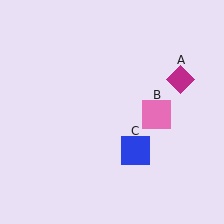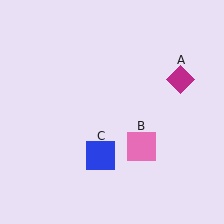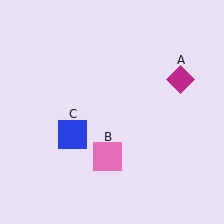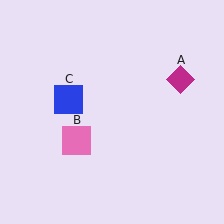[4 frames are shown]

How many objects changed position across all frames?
2 objects changed position: pink square (object B), blue square (object C).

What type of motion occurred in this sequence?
The pink square (object B), blue square (object C) rotated clockwise around the center of the scene.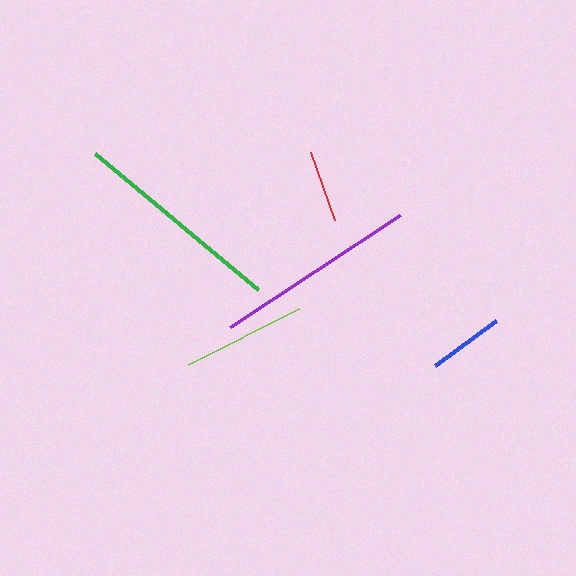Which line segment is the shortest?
The red line is the shortest at approximately 72 pixels.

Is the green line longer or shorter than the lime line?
The green line is longer than the lime line.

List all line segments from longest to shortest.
From longest to shortest: green, purple, lime, blue, red.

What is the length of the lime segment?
The lime segment is approximately 124 pixels long.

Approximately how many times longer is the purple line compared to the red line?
The purple line is approximately 2.8 times the length of the red line.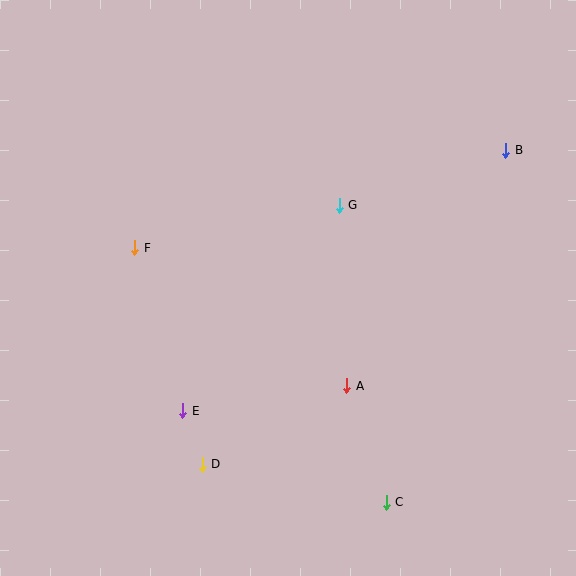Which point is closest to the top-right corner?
Point B is closest to the top-right corner.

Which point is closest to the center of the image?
Point G at (339, 205) is closest to the center.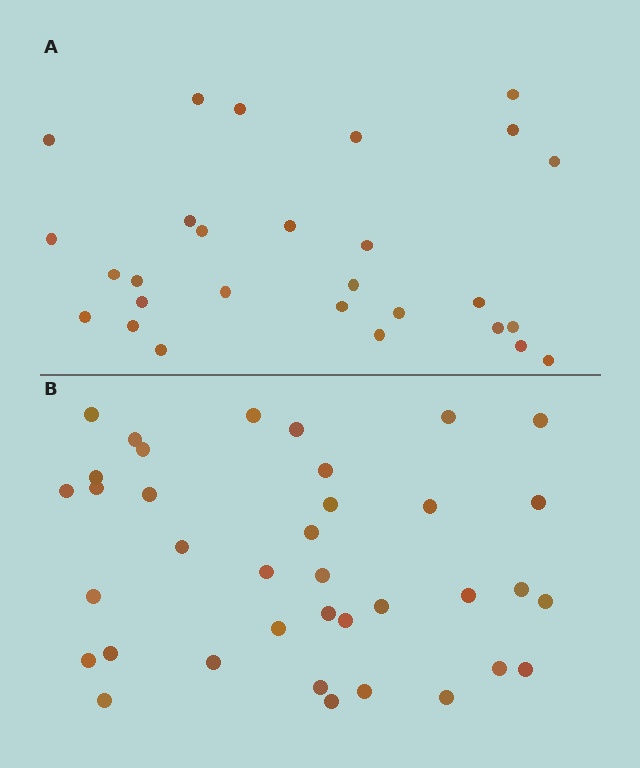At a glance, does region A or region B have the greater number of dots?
Region B (the bottom region) has more dots.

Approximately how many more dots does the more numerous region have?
Region B has roughly 8 or so more dots than region A.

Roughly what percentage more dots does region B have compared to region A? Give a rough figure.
About 30% more.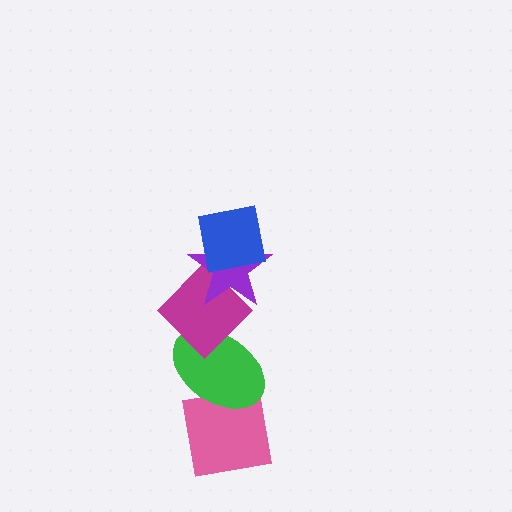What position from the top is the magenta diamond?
The magenta diamond is 3rd from the top.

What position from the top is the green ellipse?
The green ellipse is 4th from the top.